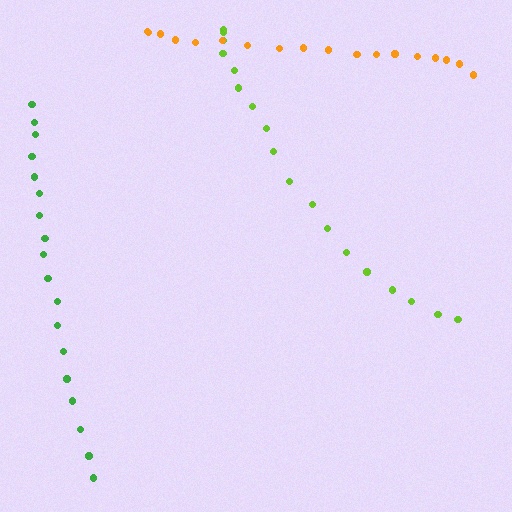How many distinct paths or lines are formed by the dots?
There are 3 distinct paths.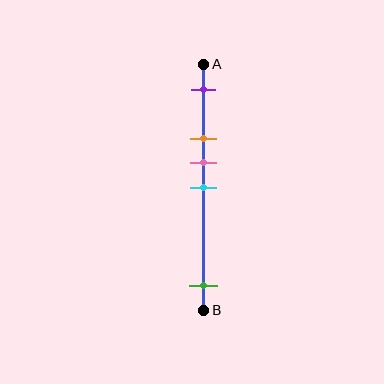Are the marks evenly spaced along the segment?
No, the marks are not evenly spaced.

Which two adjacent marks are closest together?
The pink and cyan marks are the closest adjacent pair.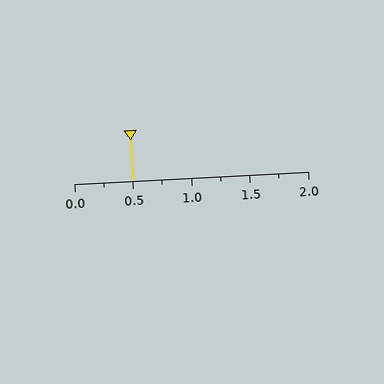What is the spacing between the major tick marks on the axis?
The major ticks are spaced 0.5 apart.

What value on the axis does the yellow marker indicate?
The marker indicates approximately 0.5.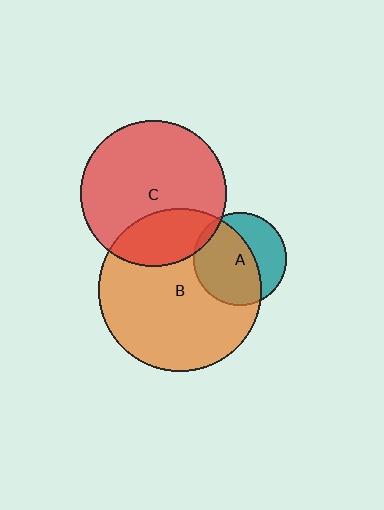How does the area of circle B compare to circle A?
Approximately 3.0 times.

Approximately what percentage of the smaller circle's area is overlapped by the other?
Approximately 60%.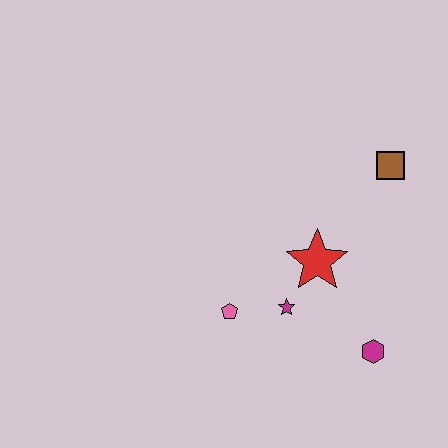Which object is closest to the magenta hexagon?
The magenta star is closest to the magenta hexagon.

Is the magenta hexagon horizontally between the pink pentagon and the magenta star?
No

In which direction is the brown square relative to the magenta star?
The brown square is above the magenta star.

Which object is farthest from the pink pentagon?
The brown square is farthest from the pink pentagon.